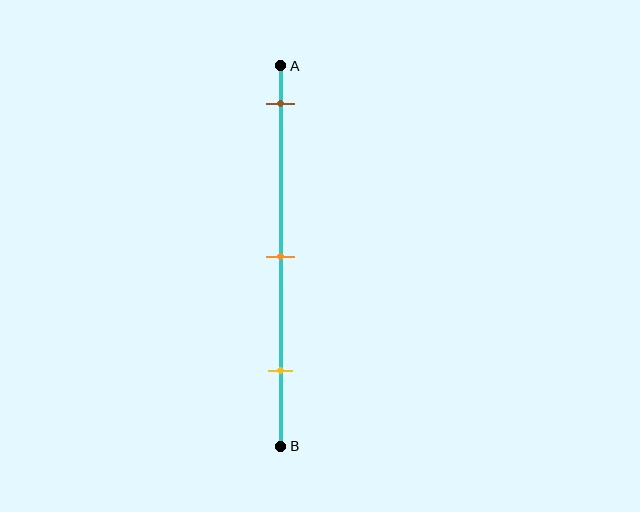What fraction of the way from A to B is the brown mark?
The brown mark is approximately 10% (0.1) of the way from A to B.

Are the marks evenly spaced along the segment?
Yes, the marks are approximately evenly spaced.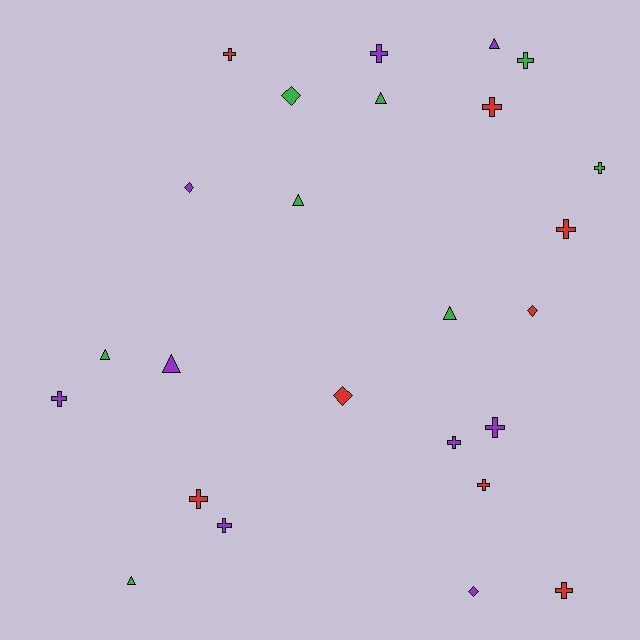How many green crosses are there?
There are 2 green crosses.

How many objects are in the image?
There are 25 objects.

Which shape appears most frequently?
Cross, with 13 objects.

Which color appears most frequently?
Purple, with 9 objects.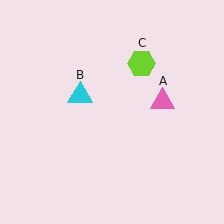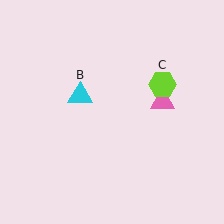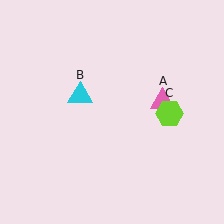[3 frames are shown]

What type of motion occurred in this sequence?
The lime hexagon (object C) rotated clockwise around the center of the scene.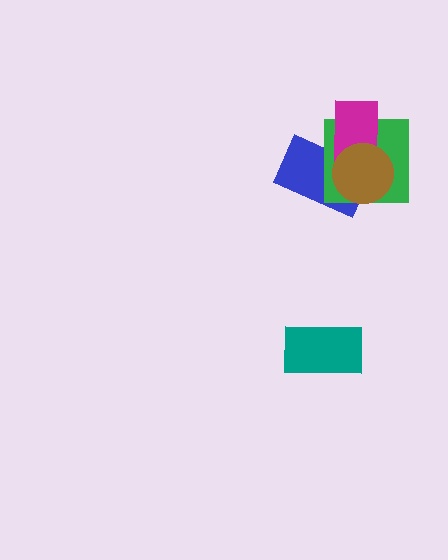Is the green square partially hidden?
Yes, it is partially covered by another shape.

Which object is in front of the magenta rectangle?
The brown circle is in front of the magenta rectangle.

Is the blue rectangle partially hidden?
Yes, it is partially covered by another shape.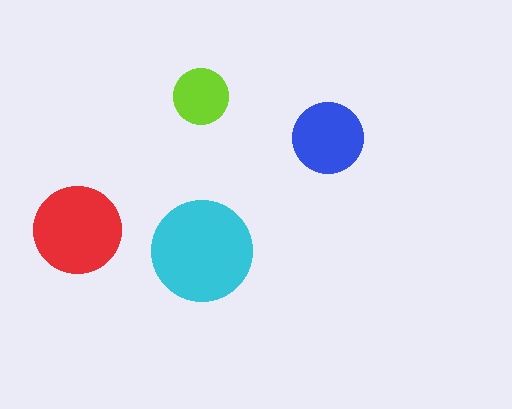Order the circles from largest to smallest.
the cyan one, the red one, the blue one, the lime one.